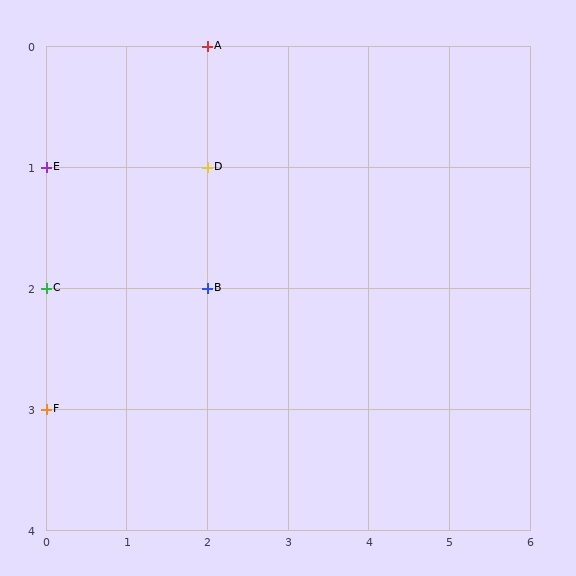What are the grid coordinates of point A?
Point A is at grid coordinates (2, 0).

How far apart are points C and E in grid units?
Points C and E are 1 row apart.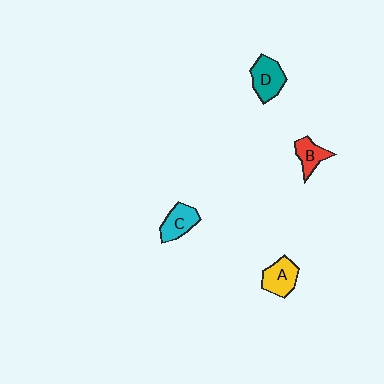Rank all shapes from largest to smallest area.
From largest to smallest: D (teal), A (yellow), C (cyan), B (red).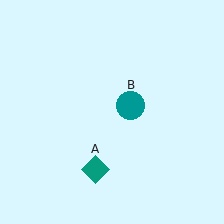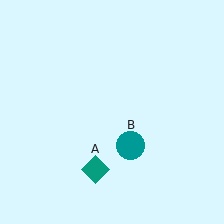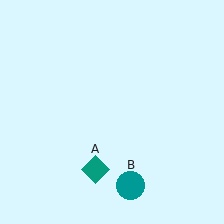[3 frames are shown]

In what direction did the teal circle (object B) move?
The teal circle (object B) moved down.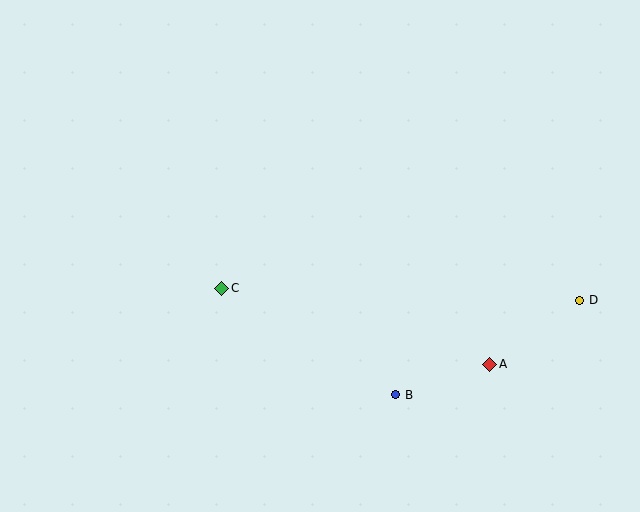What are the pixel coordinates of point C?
Point C is at (222, 288).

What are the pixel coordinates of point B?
Point B is at (396, 395).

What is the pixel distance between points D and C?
The distance between D and C is 358 pixels.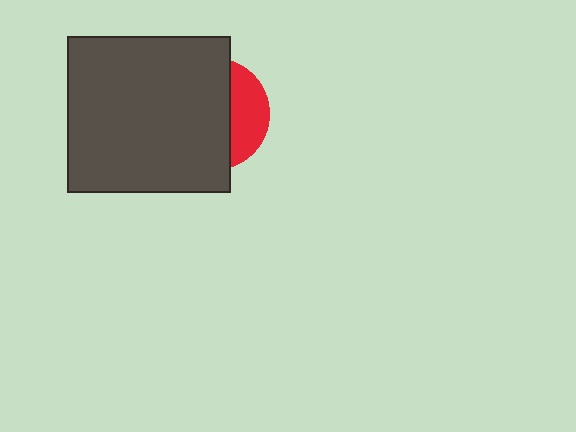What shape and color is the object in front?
The object in front is a dark gray rectangle.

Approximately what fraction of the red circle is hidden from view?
Roughly 69% of the red circle is hidden behind the dark gray rectangle.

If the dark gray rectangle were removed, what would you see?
You would see the complete red circle.